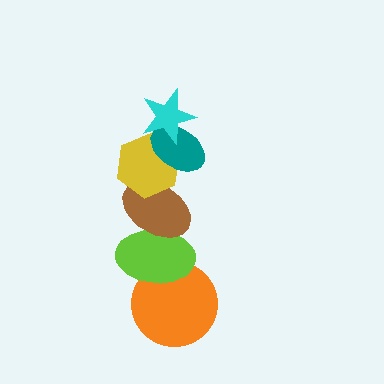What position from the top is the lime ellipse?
The lime ellipse is 5th from the top.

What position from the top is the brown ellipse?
The brown ellipse is 4th from the top.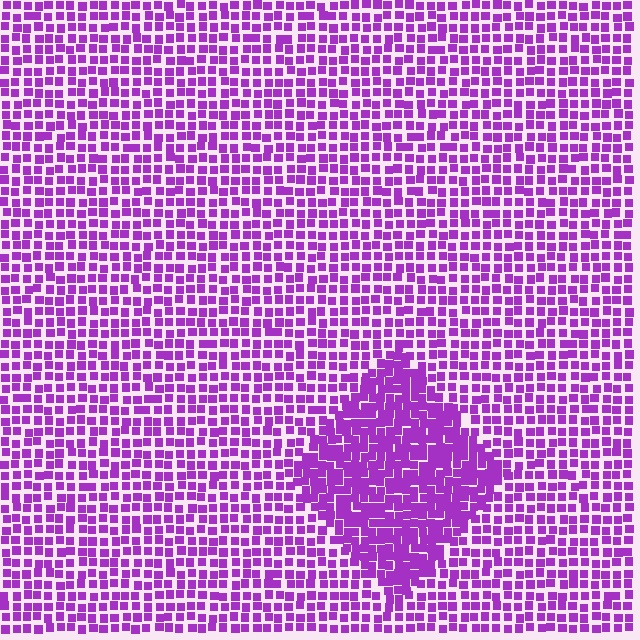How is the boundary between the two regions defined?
The boundary is defined by a change in element density (approximately 1.7x ratio). All elements are the same color, size, and shape.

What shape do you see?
I see a diamond.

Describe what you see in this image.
The image contains small purple elements arranged at two different densities. A diamond-shaped region is visible where the elements are more densely packed than the surrounding area.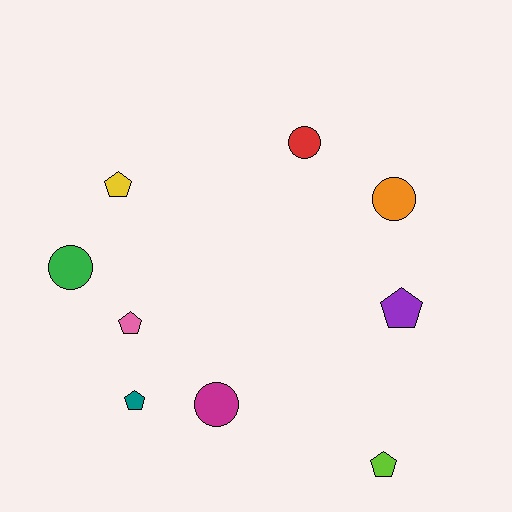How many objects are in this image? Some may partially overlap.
There are 9 objects.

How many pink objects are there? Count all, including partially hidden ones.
There is 1 pink object.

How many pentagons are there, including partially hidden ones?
There are 5 pentagons.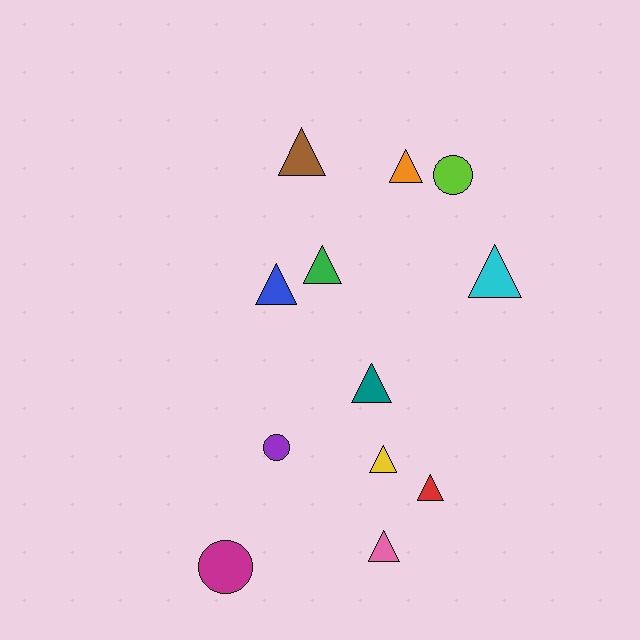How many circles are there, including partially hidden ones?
There are 3 circles.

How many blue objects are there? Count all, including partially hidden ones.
There is 1 blue object.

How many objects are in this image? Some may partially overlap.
There are 12 objects.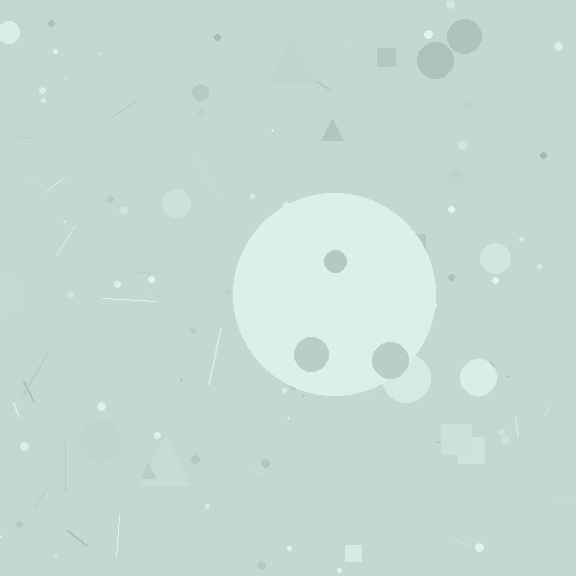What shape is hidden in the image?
A circle is hidden in the image.